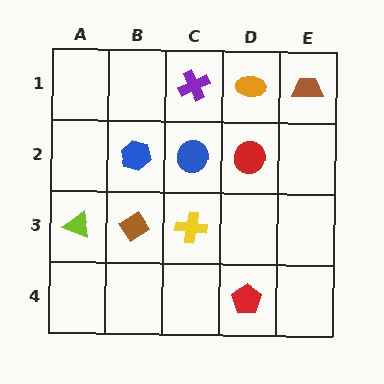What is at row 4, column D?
A red pentagon.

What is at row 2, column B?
A blue hexagon.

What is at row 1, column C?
A purple cross.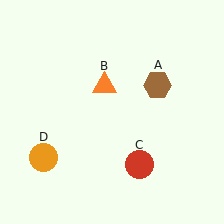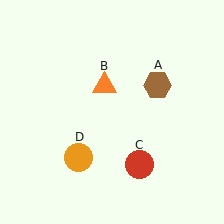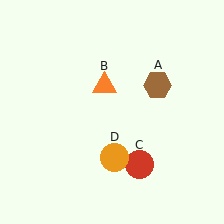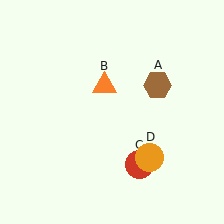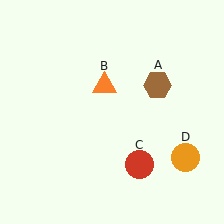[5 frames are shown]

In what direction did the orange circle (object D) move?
The orange circle (object D) moved right.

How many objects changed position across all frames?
1 object changed position: orange circle (object D).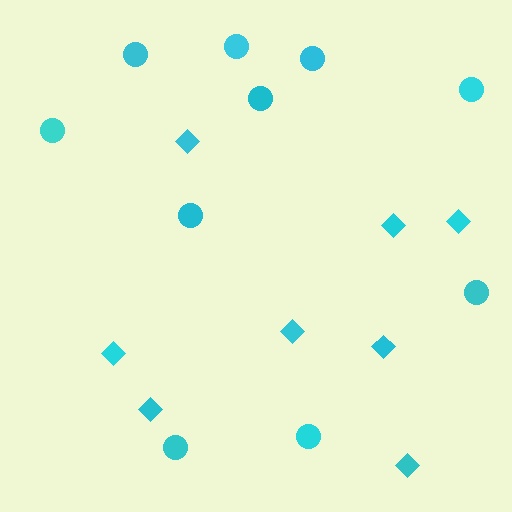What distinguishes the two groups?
There are 2 groups: one group of diamonds (8) and one group of circles (10).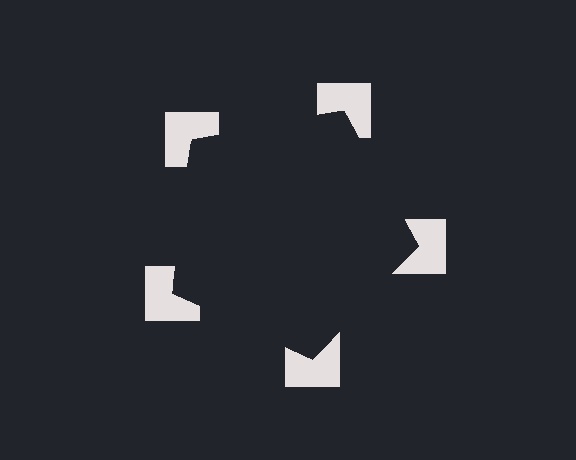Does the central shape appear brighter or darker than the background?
It typically appears slightly darker than the background, even though no actual brightness change is drawn.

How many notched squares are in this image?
There are 5 — one at each vertex of the illusory pentagon.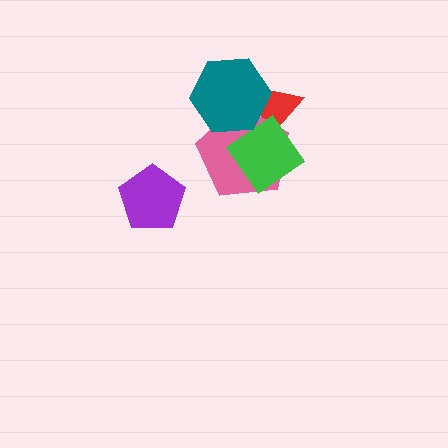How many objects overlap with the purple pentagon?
0 objects overlap with the purple pentagon.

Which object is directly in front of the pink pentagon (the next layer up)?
The green diamond is directly in front of the pink pentagon.